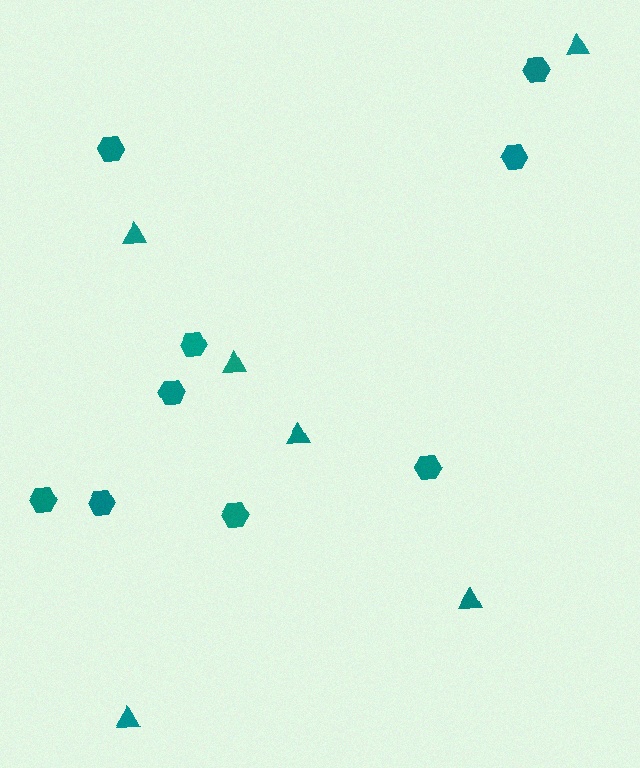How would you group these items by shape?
There are 2 groups: one group of hexagons (9) and one group of triangles (6).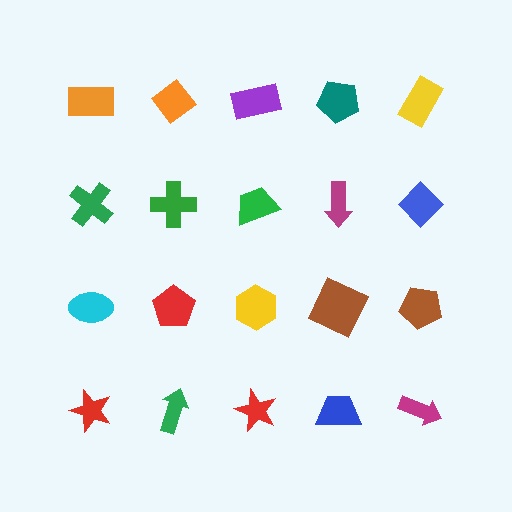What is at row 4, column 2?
A green arrow.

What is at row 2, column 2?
A green cross.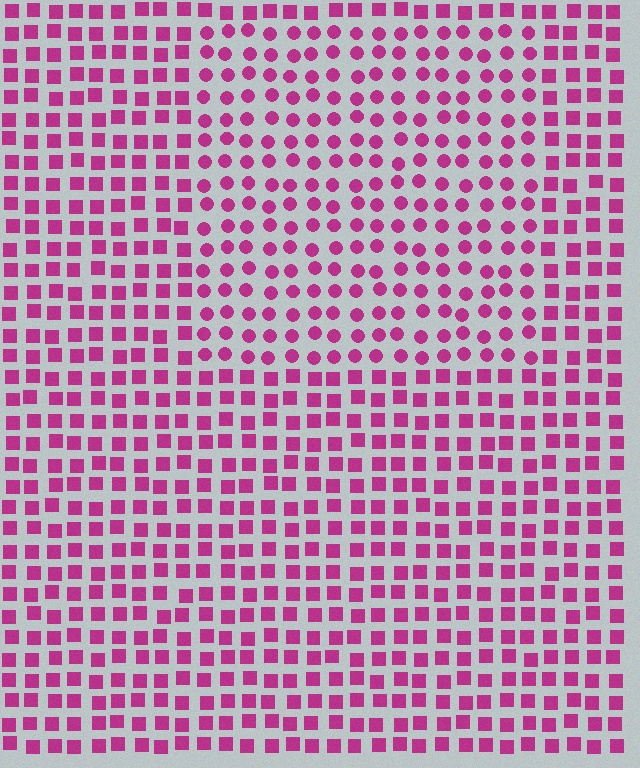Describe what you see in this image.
The image is filled with small magenta elements arranged in a uniform grid. A rectangle-shaped region contains circles, while the surrounding area contains squares. The boundary is defined purely by the change in element shape.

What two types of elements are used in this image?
The image uses circles inside the rectangle region and squares outside it.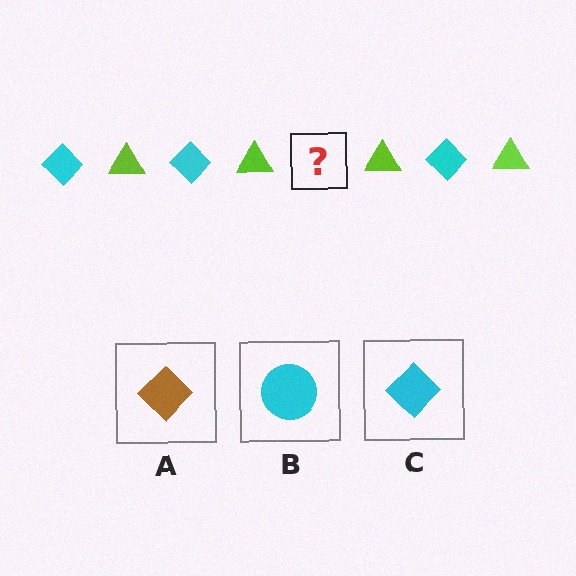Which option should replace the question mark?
Option C.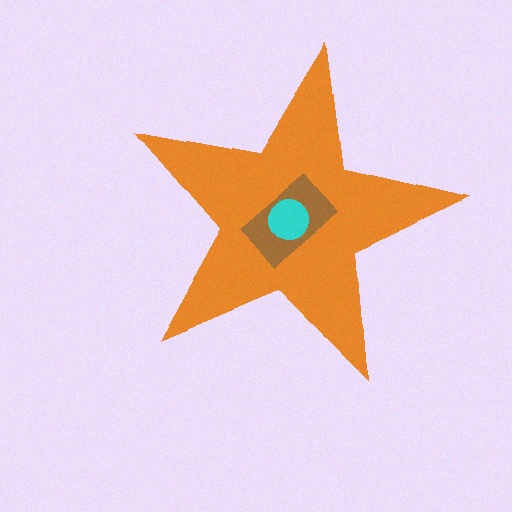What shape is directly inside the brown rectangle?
The cyan circle.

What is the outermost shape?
The orange star.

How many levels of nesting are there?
3.